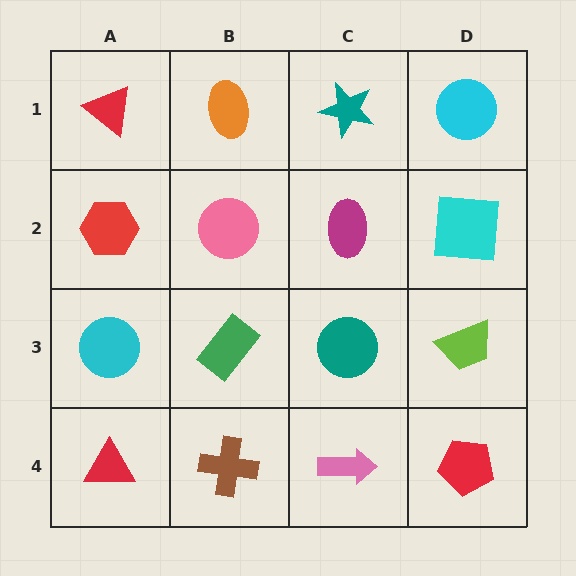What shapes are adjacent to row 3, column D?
A cyan square (row 2, column D), a red pentagon (row 4, column D), a teal circle (row 3, column C).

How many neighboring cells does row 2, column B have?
4.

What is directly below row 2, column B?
A green rectangle.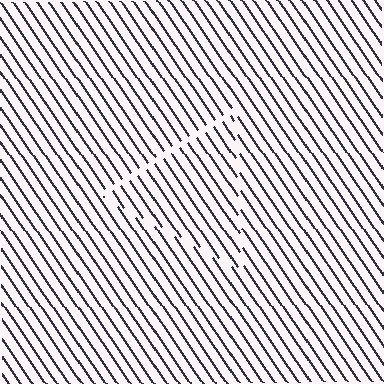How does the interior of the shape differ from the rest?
The interior of the shape contains the same grating, shifted by half a period — the contour is defined by the phase discontinuity where line-ends from the inner and outer gratings abut.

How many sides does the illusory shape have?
3 sides — the line-ends trace a triangle.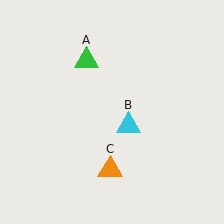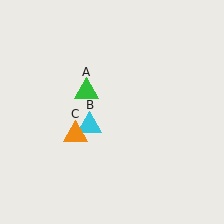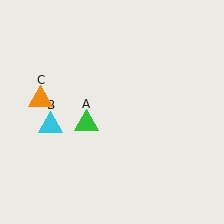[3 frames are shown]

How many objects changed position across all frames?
3 objects changed position: green triangle (object A), cyan triangle (object B), orange triangle (object C).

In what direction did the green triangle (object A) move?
The green triangle (object A) moved down.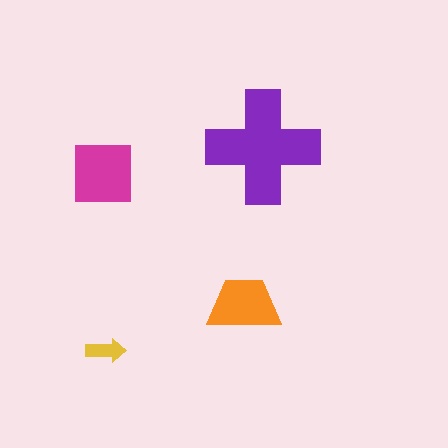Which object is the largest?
The purple cross.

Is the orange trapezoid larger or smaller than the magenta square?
Smaller.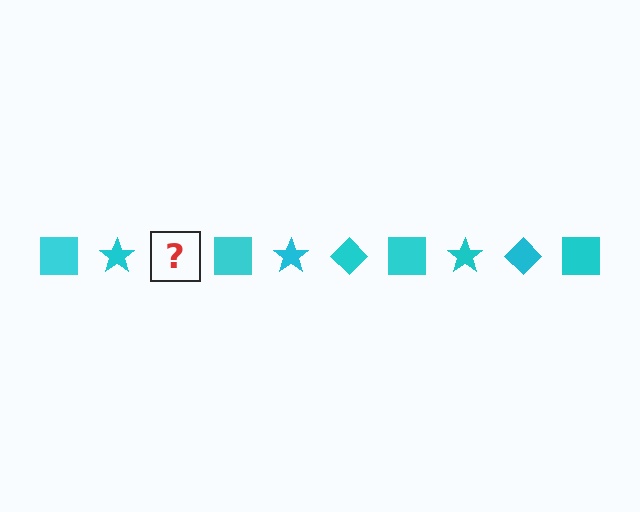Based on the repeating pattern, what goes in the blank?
The blank should be a cyan diamond.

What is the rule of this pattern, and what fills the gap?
The rule is that the pattern cycles through square, star, diamond shapes in cyan. The gap should be filled with a cyan diamond.